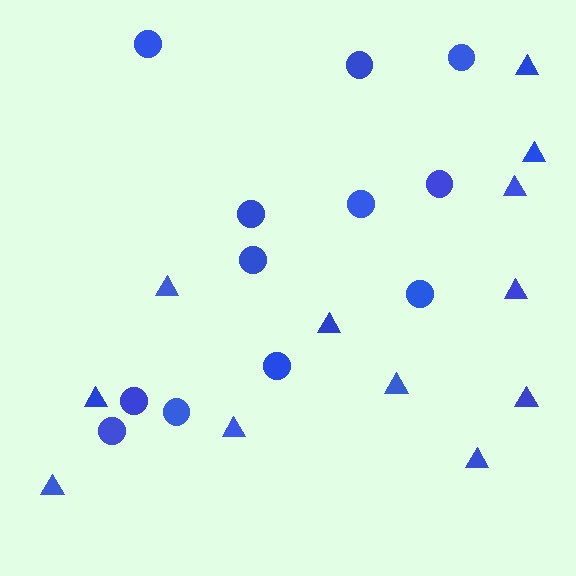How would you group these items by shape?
There are 2 groups: one group of circles (12) and one group of triangles (12).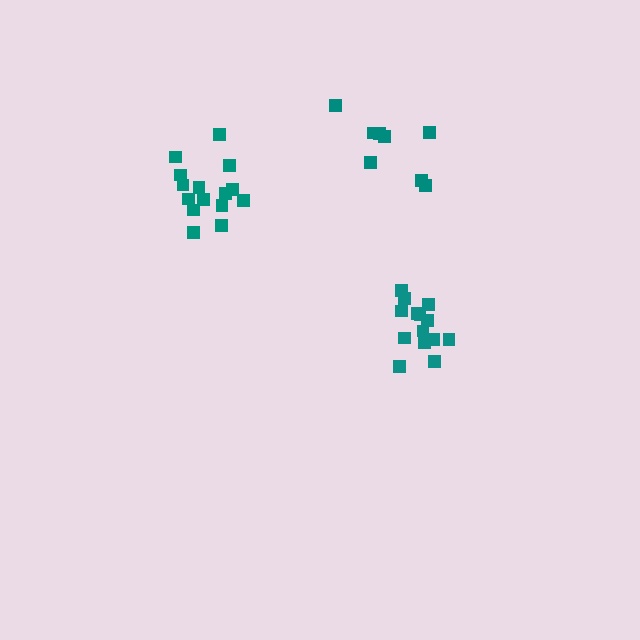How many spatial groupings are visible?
There are 3 spatial groupings.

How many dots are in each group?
Group 1: 15 dots, Group 2: 14 dots, Group 3: 9 dots (38 total).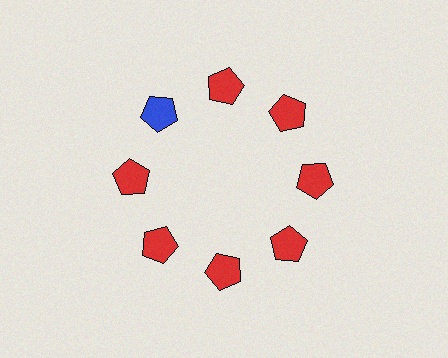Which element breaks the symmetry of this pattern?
The blue pentagon at roughly the 10 o'clock position breaks the symmetry. All other shapes are red pentagons.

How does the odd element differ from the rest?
It has a different color: blue instead of red.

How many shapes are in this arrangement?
There are 8 shapes arranged in a ring pattern.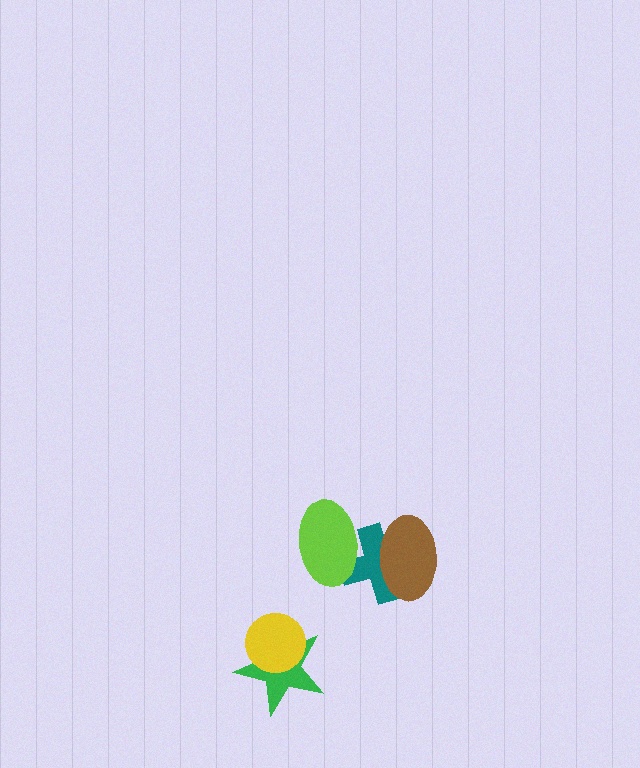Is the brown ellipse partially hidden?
No, no other shape covers it.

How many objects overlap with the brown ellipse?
1 object overlaps with the brown ellipse.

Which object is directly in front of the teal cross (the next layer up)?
The brown ellipse is directly in front of the teal cross.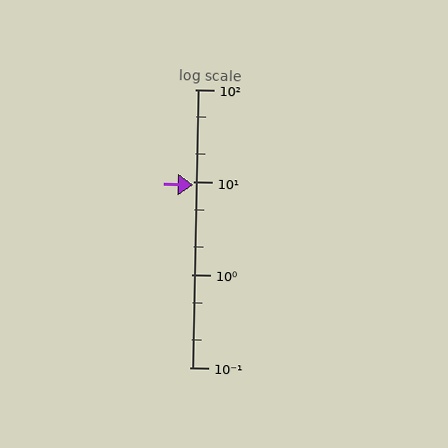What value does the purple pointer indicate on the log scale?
The pointer indicates approximately 9.3.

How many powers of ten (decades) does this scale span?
The scale spans 3 decades, from 0.1 to 100.